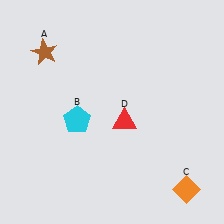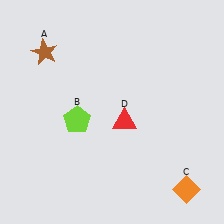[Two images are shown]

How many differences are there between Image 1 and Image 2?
There is 1 difference between the two images.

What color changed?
The pentagon (B) changed from cyan in Image 1 to lime in Image 2.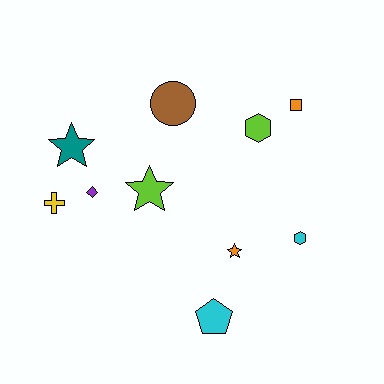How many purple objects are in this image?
There is 1 purple object.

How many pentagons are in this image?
There is 1 pentagon.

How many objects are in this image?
There are 10 objects.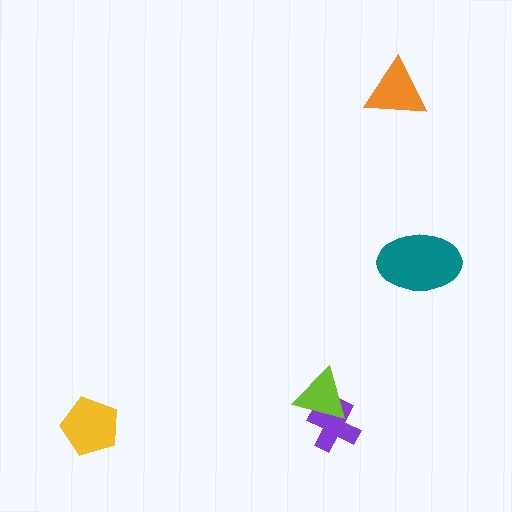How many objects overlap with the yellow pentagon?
0 objects overlap with the yellow pentagon.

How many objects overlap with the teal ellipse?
0 objects overlap with the teal ellipse.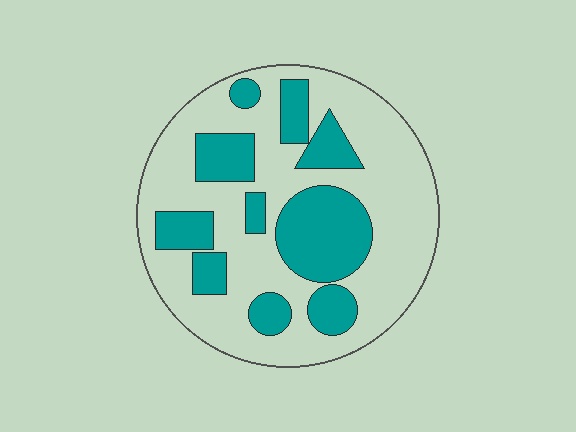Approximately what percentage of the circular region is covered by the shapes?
Approximately 35%.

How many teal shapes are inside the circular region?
10.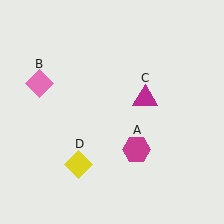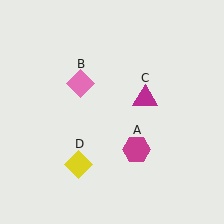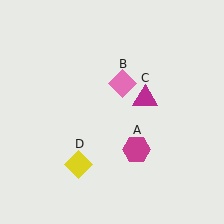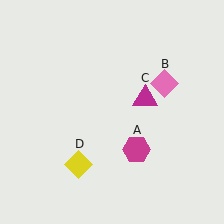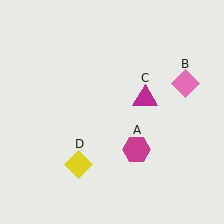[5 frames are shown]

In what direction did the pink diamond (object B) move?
The pink diamond (object B) moved right.